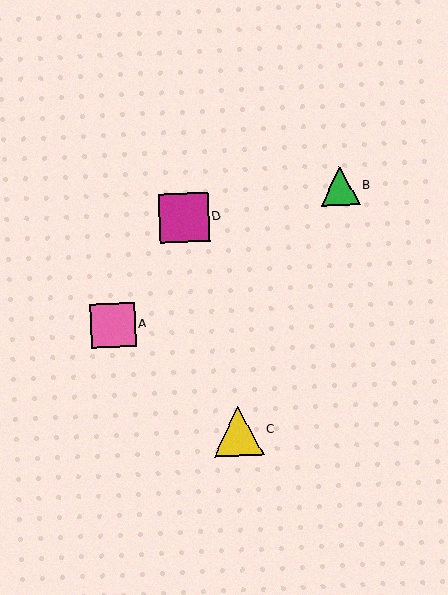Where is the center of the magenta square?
The center of the magenta square is at (184, 218).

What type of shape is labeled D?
Shape D is a magenta square.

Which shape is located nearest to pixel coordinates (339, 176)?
The green triangle (labeled B) at (340, 186) is nearest to that location.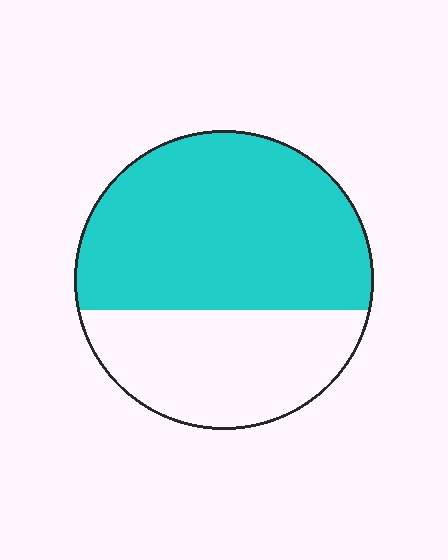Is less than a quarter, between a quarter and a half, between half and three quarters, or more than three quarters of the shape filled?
Between half and three quarters.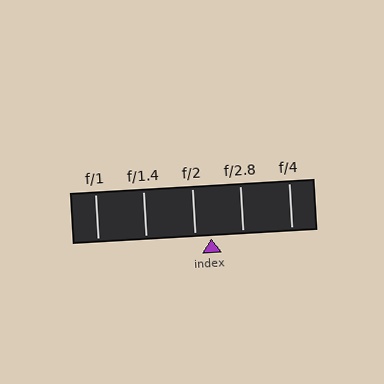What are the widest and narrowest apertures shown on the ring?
The widest aperture shown is f/1 and the narrowest is f/4.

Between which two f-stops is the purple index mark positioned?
The index mark is between f/2 and f/2.8.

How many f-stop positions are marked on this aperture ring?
There are 5 f-stop positions marked.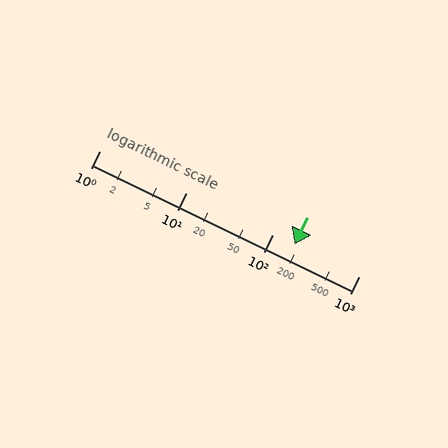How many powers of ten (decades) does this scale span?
The scale spans 3 decades, from 1 to 1000.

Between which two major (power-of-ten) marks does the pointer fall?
The pointer is between 100 and 1000.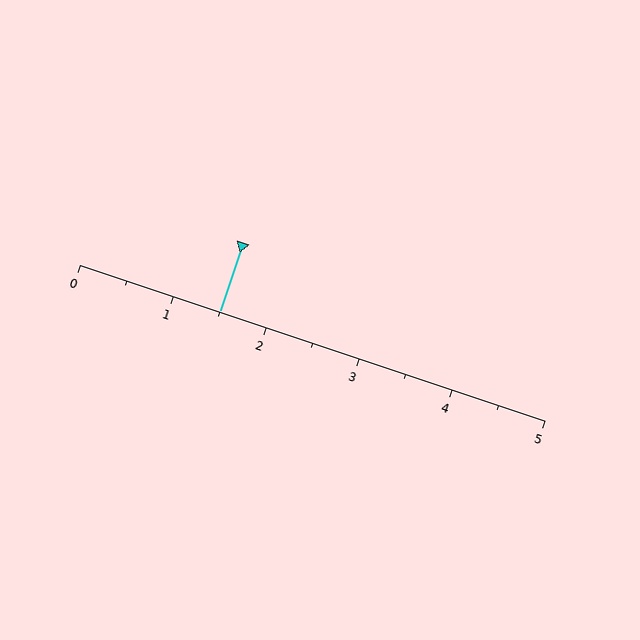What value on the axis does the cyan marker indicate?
The marker indicates approximately 1.5.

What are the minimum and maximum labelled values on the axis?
The axis runs from 0 to 5.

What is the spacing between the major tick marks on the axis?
The major ticks are spaced 1 apart.